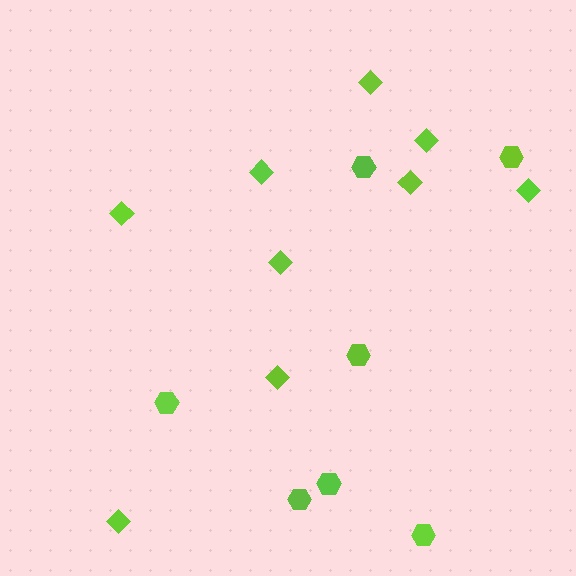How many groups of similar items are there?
There are 2 groups: one group of diamonds (9) and one group of hexagons (7).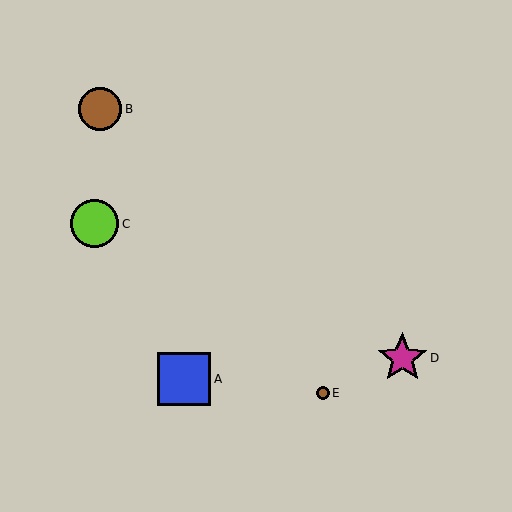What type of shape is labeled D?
Shape D is a magenta star.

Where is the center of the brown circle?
The center of the brown circle is at (323, 393).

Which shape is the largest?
The blue square (labeled A) is the largest.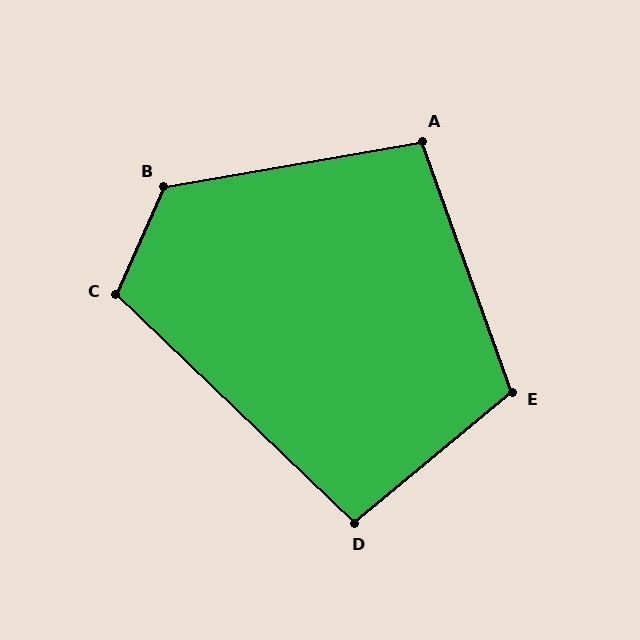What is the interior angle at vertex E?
Approximately 110 degrees (obtuse).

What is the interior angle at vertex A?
Approximately 100 degrees (obtuse).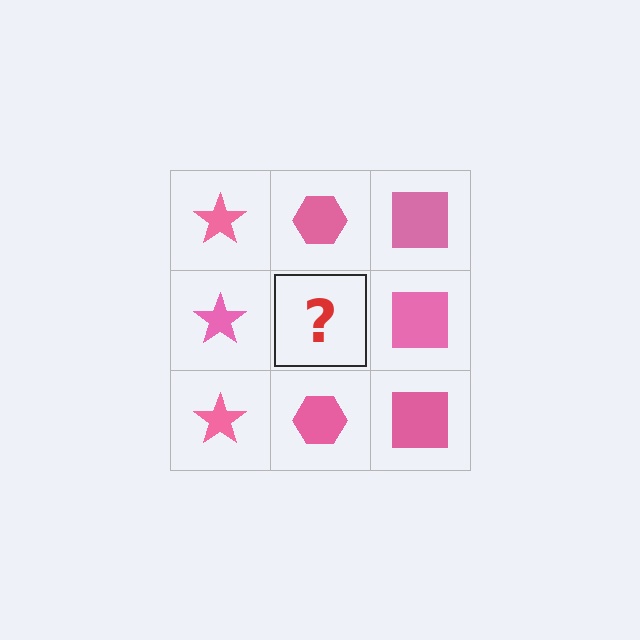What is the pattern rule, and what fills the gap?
The rule is that each column has a consistent shape. The gap should be filled with a pink hexagon.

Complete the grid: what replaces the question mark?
The question mark should be replaced with a pink hexagon.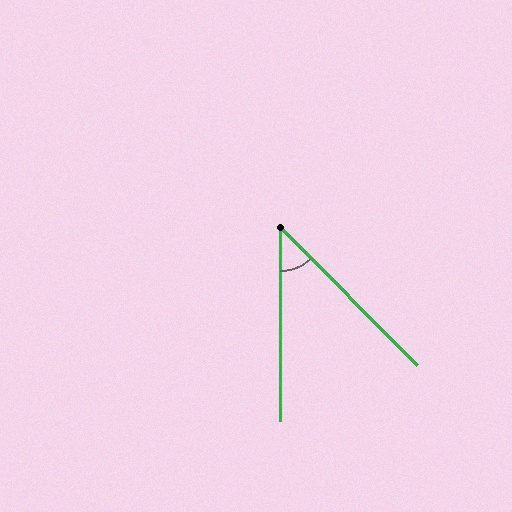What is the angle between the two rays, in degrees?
Approximately 45 degrees.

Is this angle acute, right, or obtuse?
It is acute.